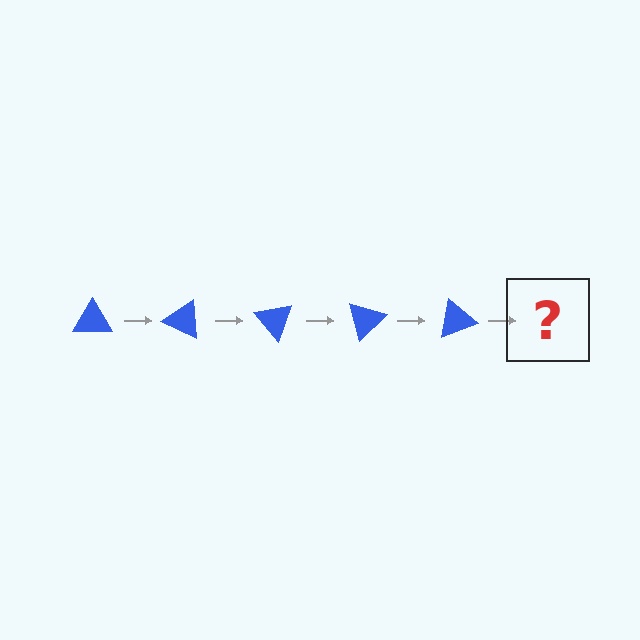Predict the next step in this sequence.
The next step is a blue triangle rotated 125 degrees.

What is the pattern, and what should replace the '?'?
The pattern is that the triangle rotates 25 degrees each step. The '?' should be a blue triangle rotated 125 degrees.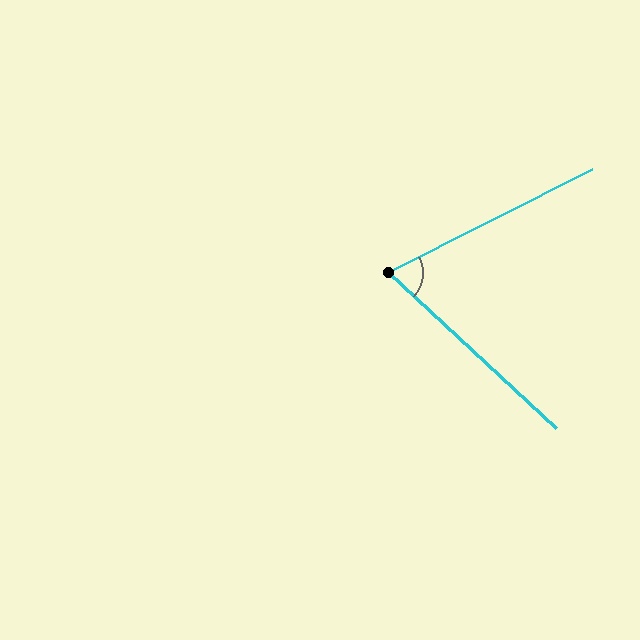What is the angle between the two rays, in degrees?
Approximately 70 degrees.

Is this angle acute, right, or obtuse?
It is acute.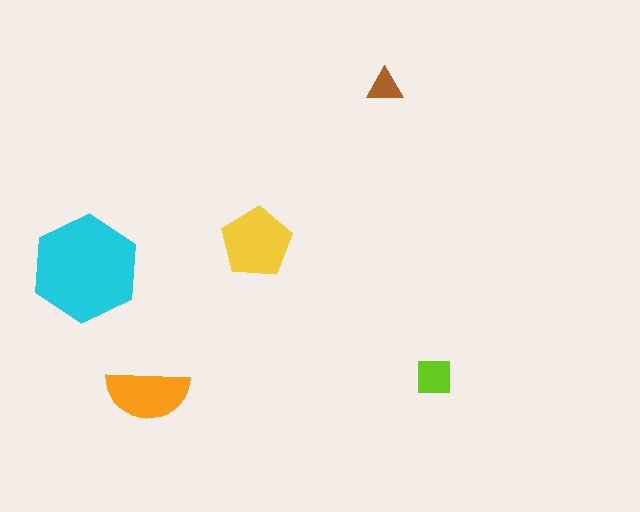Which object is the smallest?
The brown triangle.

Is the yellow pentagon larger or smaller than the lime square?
Larger.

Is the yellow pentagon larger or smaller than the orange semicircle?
Larger.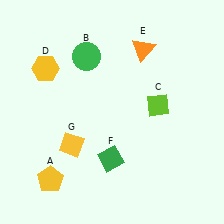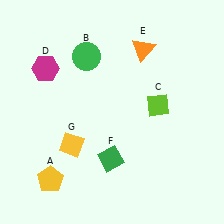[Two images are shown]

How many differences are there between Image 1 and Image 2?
There is 1 difference between the two images.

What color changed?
The hexagon (D) changed from yellow in Image 1 to magenta in Image 2.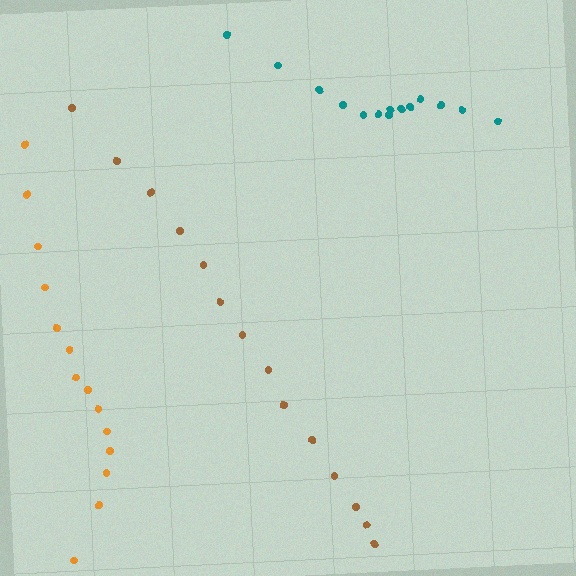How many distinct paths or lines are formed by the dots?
There are 3 distinct paths.